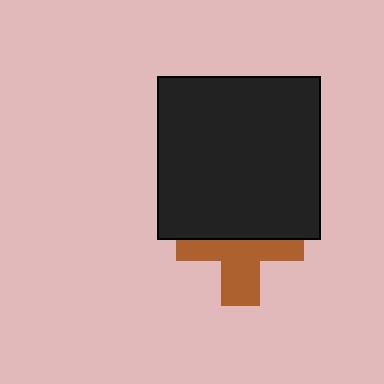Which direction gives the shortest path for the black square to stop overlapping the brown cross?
Moving up gives the shortest separation.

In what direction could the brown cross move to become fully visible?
The brown cross could move down. That would shift it out from behind the black square entirely.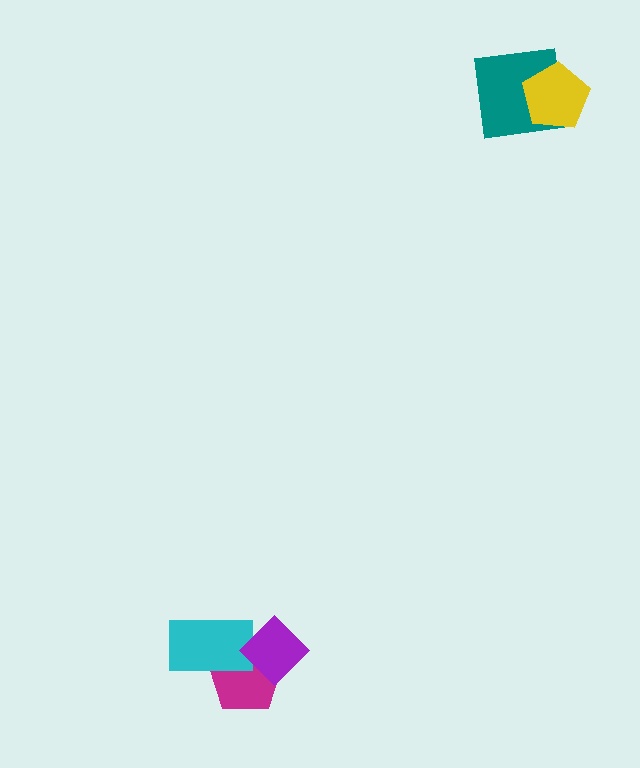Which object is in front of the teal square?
The yellow pentagon is in front of the teal square.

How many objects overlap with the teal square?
1 object overlaps with the teal square.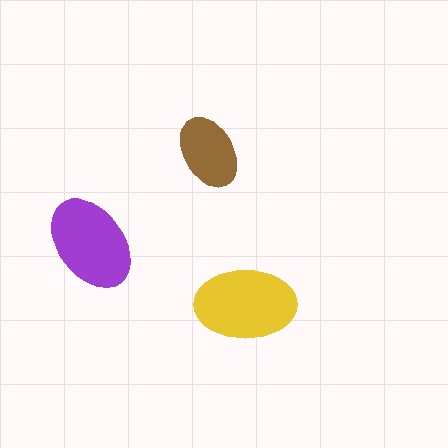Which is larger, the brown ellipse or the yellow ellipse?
The yellow one.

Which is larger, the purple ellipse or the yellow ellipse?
The yellow one.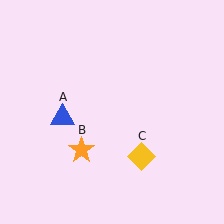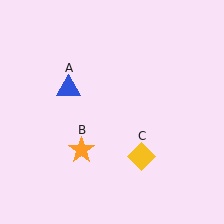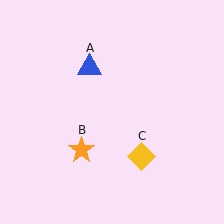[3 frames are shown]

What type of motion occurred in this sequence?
The blue triangle (object A) rotated clockwise around the center of the scene.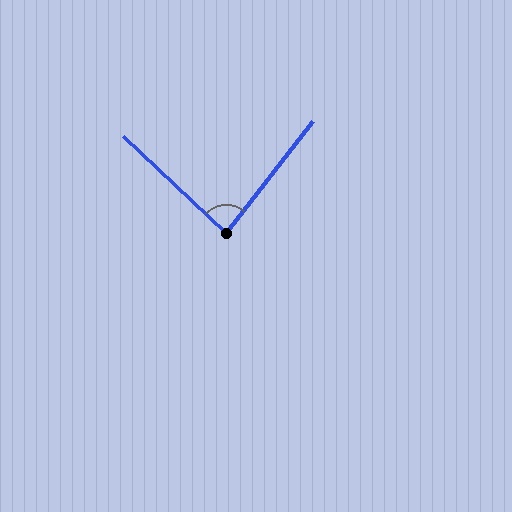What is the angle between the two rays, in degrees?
Approximately 84 degrees.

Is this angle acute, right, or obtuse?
It is acute.